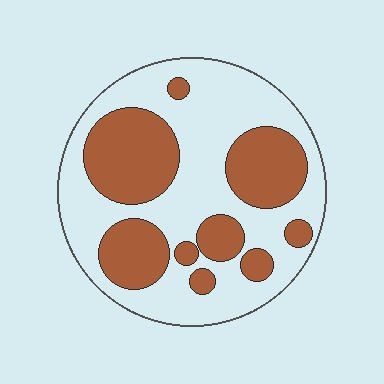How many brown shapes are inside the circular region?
9.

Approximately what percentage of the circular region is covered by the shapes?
Approximately 40%.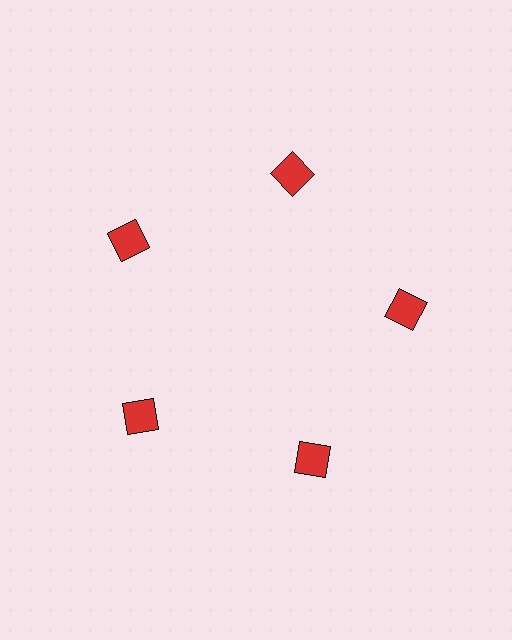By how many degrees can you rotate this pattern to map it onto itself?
The pattern maps onto itself every 72 degrees of rotation.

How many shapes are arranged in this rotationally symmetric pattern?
There are 5 shapes, arranged in 5 groups of 1.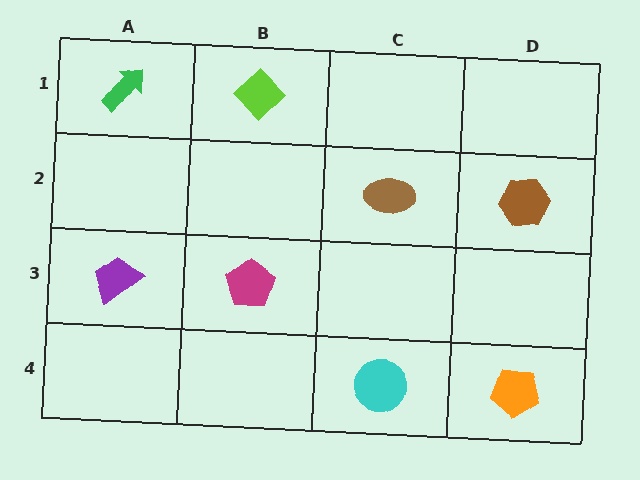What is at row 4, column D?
An orange pentagon.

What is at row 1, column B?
A lime diamond.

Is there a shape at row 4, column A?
No, that cell is empty.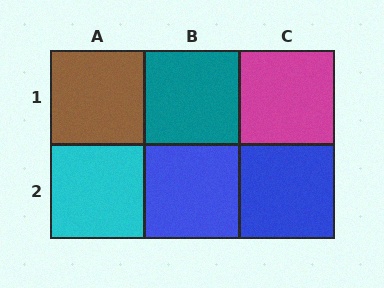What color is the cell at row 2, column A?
Cyan.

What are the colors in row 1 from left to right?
Brown, teal, magenta.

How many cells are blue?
2 cells are blue.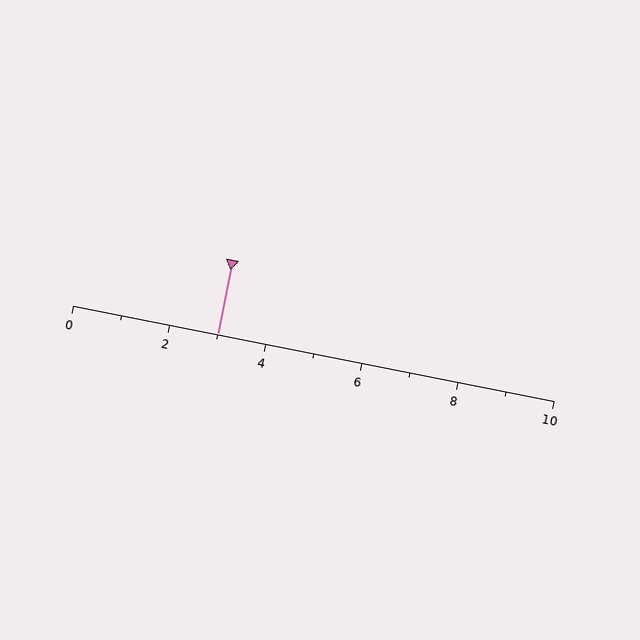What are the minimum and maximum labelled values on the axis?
The axis runs from 0 to 10.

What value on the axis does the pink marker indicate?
The marker indicates approximately 3.